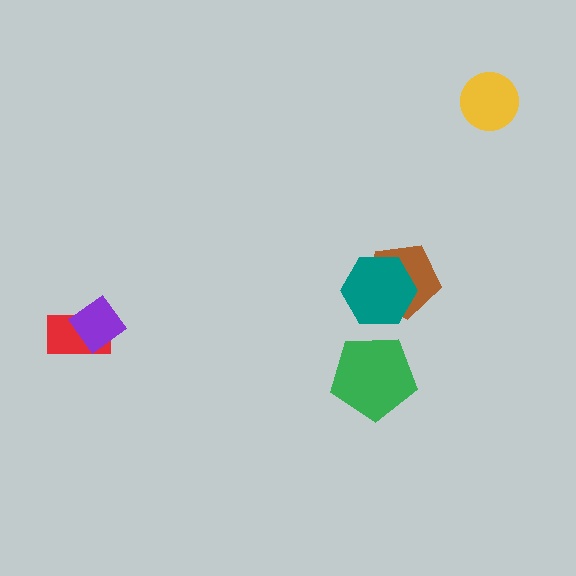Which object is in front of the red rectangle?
The purple diamond is in front of the red rectangle.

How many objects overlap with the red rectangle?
1 object overlaps with the red rectangle.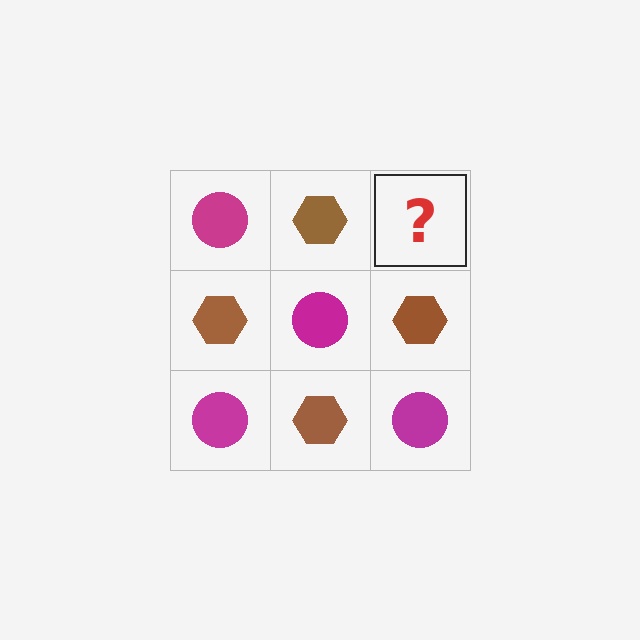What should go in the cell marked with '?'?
The missing cell should contain a magenta circle.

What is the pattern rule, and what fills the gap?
The rule is that it alternates magenta circle and brown hexagon in a checkerboard pattern. The gap should be filled with a magenta circle.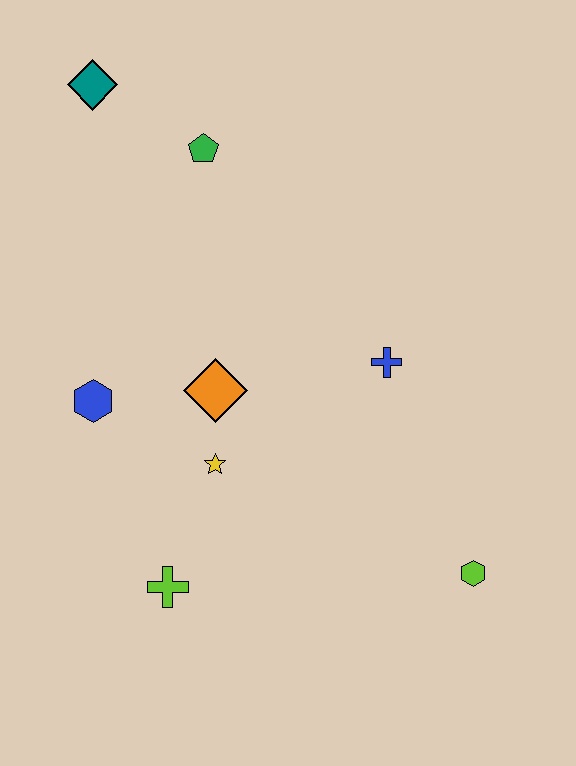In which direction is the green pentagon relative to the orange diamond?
The green pentagon is above the orange diamond.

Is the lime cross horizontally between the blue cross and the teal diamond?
Yes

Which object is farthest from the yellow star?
The teal diamond is farthest from the yellow star.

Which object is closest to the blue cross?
The orange diamond is closest to the blue cross.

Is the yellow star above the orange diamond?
No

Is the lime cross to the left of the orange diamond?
Yes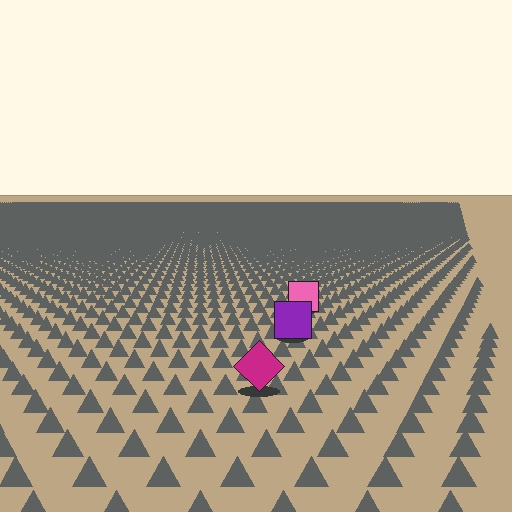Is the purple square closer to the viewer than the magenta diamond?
No. The magenta diamond is closer — you can tell from the texture gradient: the ground texture is coarser near it.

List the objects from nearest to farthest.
From nearest to farthest: the magenta diamond, the purple square, the pink square.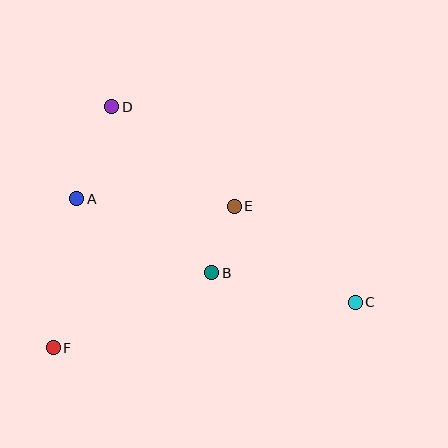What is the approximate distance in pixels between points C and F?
The distance between C and F is approximately 305 pixels.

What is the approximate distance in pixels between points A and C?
The distance between A and C is approximately 297 pixels.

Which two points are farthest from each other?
Points C and D are farthest from each other.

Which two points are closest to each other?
Points B and E are closest to each other.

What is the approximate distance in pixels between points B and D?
The distance between B and D is approximately 194 pixels.